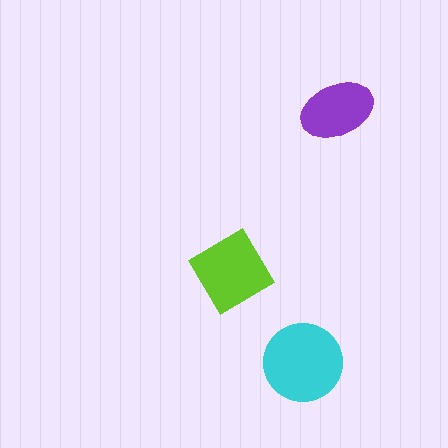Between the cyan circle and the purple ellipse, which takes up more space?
The cyan circle.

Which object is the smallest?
The purple ellipse.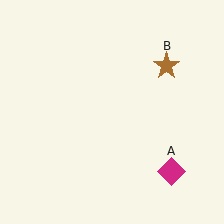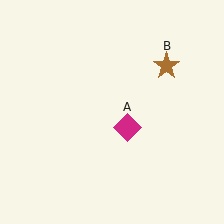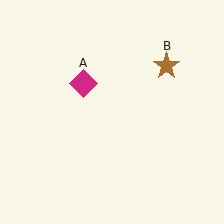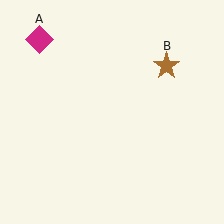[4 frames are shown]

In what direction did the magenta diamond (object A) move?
The magenta diamond (object A) moved up and to the left.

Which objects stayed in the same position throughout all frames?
Brown star (object B) remained stationary.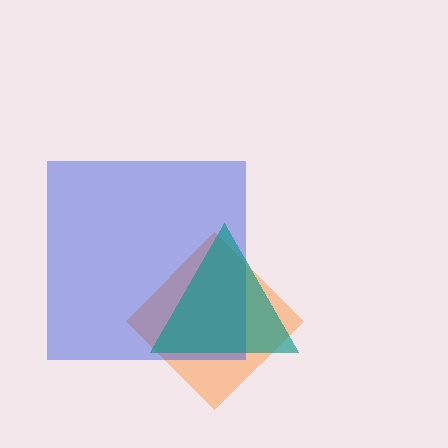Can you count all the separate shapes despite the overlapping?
Yes, there are 3 separate shapes.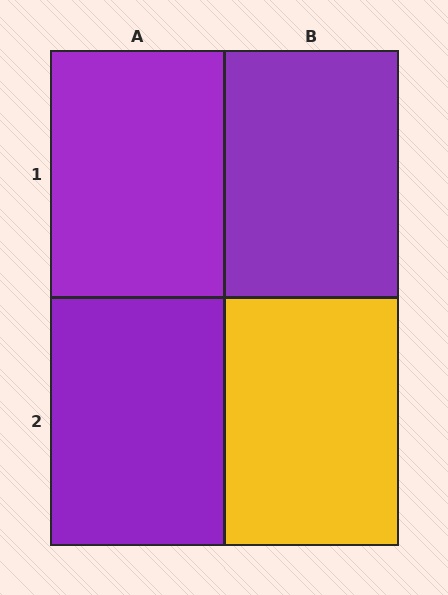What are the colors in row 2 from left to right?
Purple, yellow.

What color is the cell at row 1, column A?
Purple.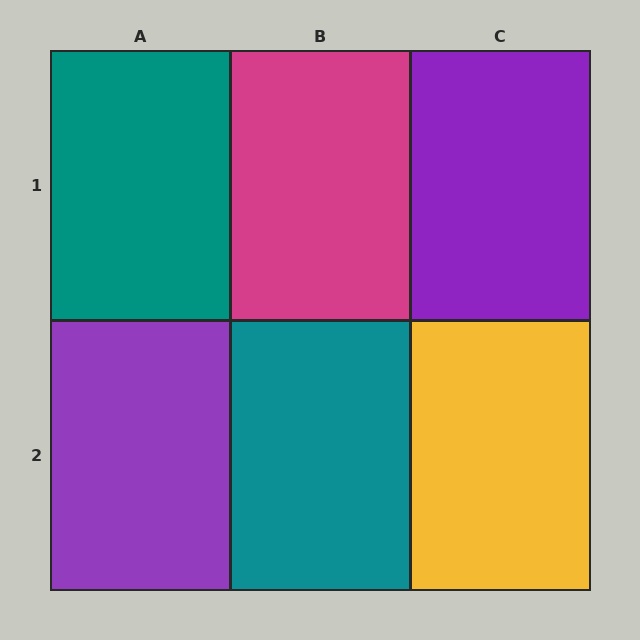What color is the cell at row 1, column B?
Magenta.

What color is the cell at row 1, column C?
Purple.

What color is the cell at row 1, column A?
Teal.